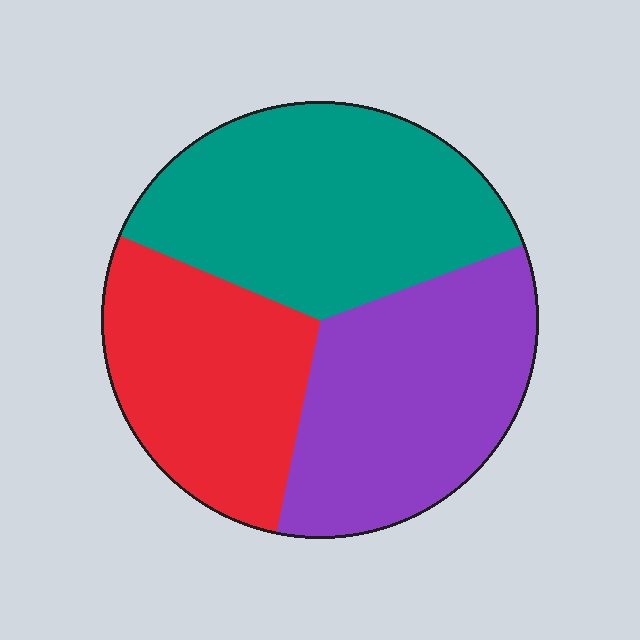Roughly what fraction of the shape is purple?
Purple covers around 35% of the shape.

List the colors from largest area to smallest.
From largest to smallest: teal, purple, red.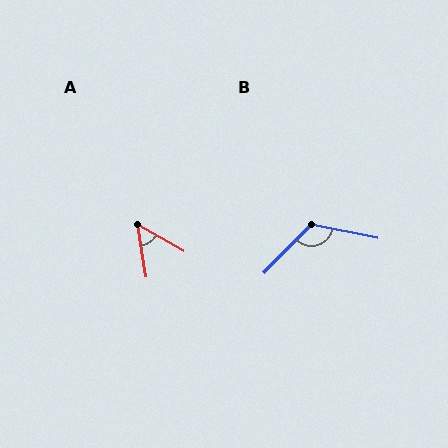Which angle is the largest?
B, at approximately 122 degrees.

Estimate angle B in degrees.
Approximately 122 degrees.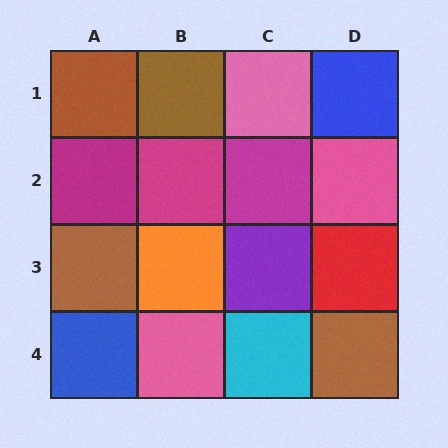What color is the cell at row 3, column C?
Purple.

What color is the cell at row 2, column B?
Magenta.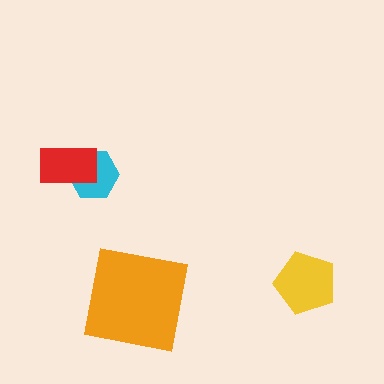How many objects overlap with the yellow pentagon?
0 objects overlap with the yellow pentagon.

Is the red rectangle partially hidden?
No, no other shape covers it.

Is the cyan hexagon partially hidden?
Yes, it is partially covered by another shape.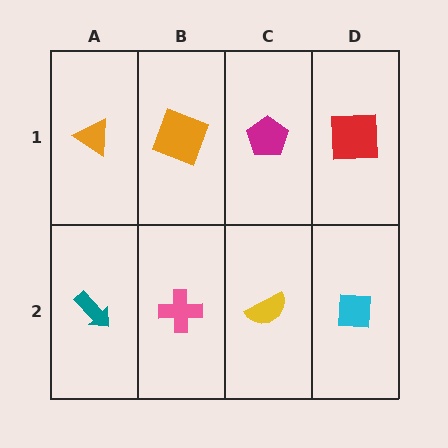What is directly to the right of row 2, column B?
A yellow semicircle.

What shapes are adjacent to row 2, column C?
A magenta pentagon (row 1, column C), a pink cross (row 2, column B), a cyan square (row 2, column D).